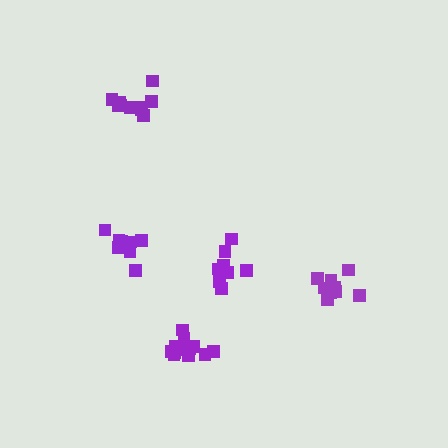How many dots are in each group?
Group 1: 8 dots, Group 2: 13 dots, Group 3: 8 dots, Group 4: 9 dots, Group 5: 10 dots (48 total).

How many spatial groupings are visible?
There are 5 spatial groupings.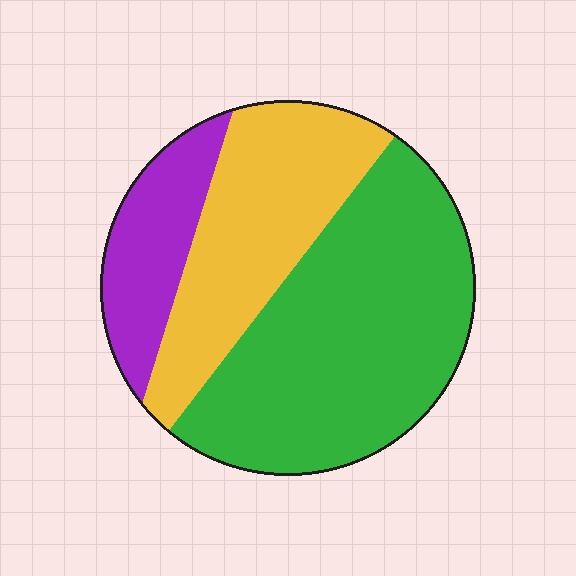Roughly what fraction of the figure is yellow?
Yellow takes up between a quarter and a half of the figure.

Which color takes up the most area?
Green, at roughly 55%.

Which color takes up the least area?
Purple, at roughly 15%.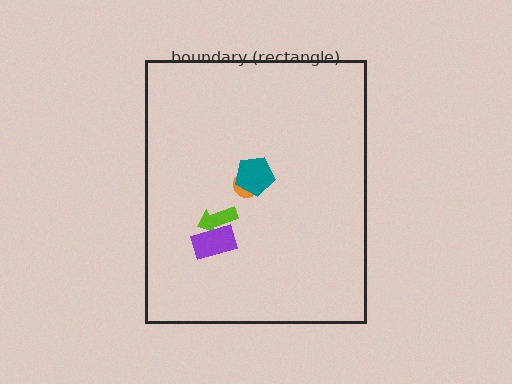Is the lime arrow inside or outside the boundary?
Inside.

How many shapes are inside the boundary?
4 inside, 0 outside.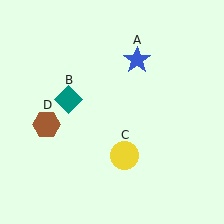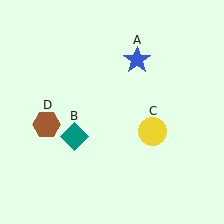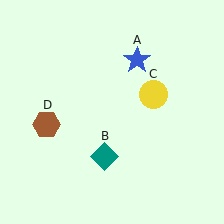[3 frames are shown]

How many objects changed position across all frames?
2 objects changed position: teal diamond (object B), yellow circle (object C).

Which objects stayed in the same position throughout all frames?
Blue star (object A) and brown hexagon (object D) remained stationary.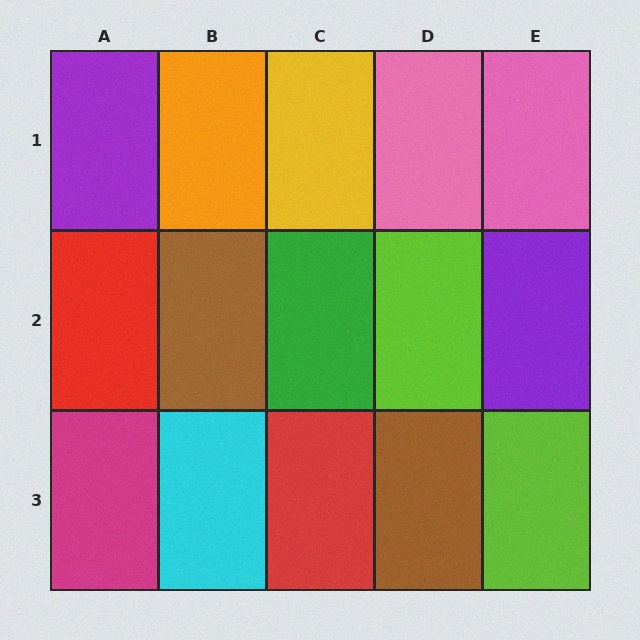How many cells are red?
2 cells are red.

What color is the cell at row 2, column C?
Green.